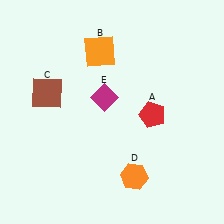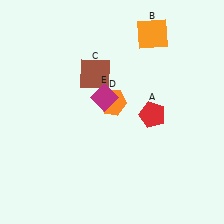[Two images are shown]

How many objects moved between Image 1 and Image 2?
3 objects moved between the two images.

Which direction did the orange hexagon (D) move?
The orange hexagon (D) moved up.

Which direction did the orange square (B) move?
The orange square (B) moved right.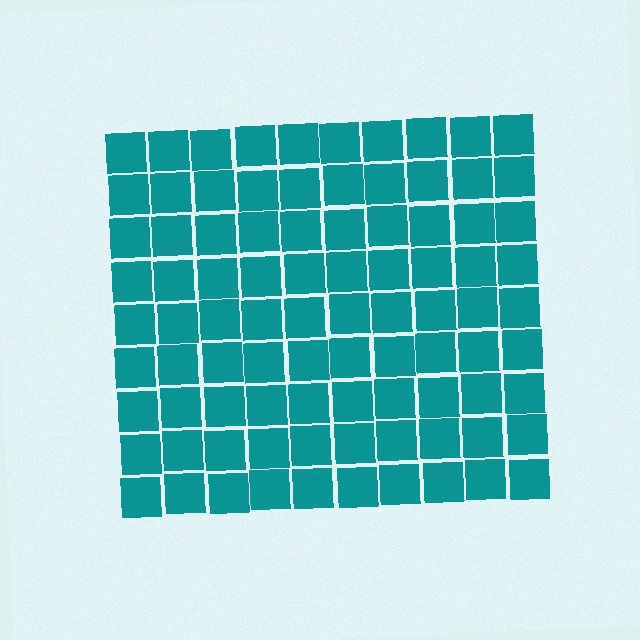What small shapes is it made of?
It is made of small squares.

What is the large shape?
The large shape is a square.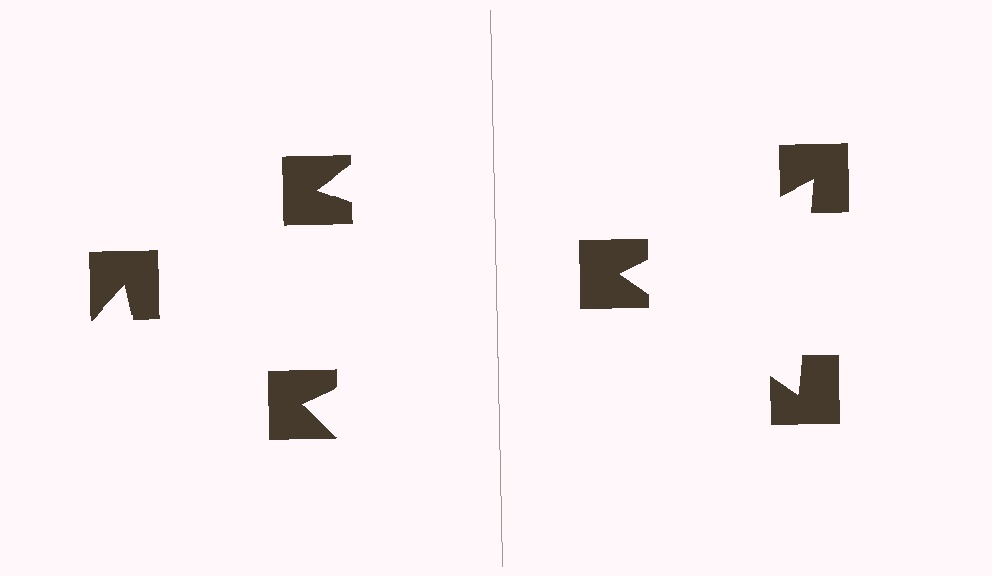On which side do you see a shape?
An illusory triangle appears on the right side. On the left side the wedge cuts are rotated, so no coherent shape forms.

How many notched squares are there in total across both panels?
6 — 3 on each side.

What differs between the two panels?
The notched squares are positioned identically on both sides; only the wedge orientations differ. On the right they align to a triangle; on the left they are misaligned.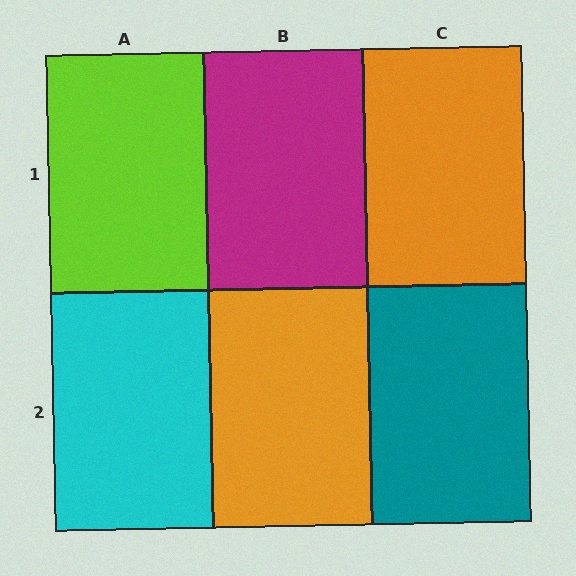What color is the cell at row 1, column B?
Magenta.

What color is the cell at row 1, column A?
Lime.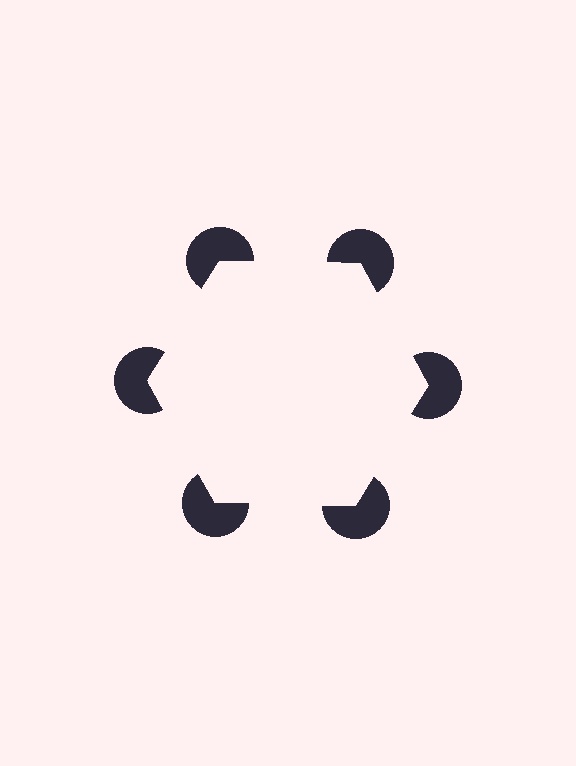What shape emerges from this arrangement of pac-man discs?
An illusory hexagon — its edges are inferred from the aligned wedge cuts in the pac-man discs, not physically drawn.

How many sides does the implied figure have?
6 sides.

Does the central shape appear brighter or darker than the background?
It typically appears slightly brighter than the background, even though no actual brightness change is drawn.